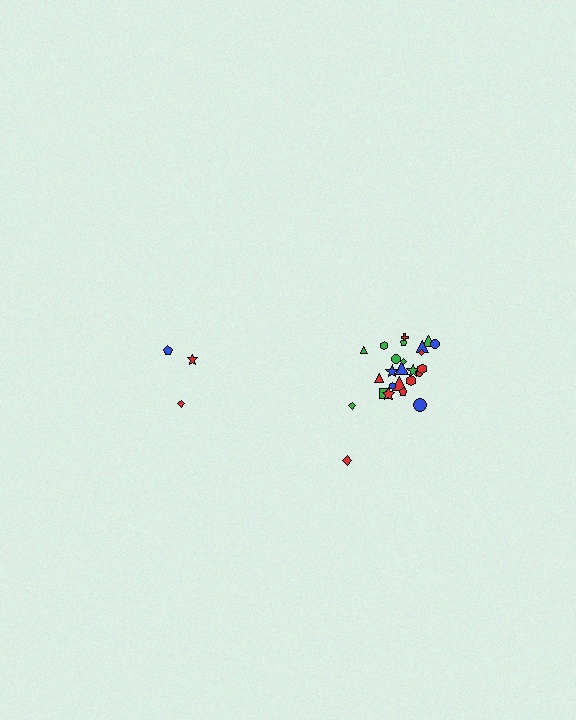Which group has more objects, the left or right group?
The right group.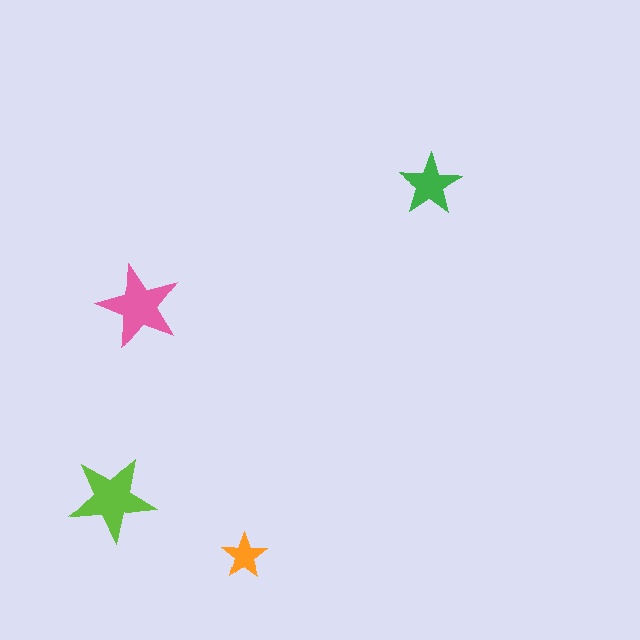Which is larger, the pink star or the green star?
The pink one.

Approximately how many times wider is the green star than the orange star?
About 1.5 times wider.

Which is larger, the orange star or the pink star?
The pink one.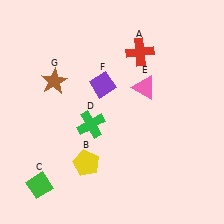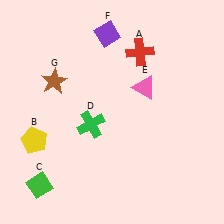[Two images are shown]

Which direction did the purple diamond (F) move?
The purple diamond (F) moved up.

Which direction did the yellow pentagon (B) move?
The yellow pentagon (B) moved left.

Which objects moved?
The objects that moved are: the yellow pentagon (B), the purple diamond (F).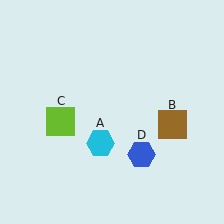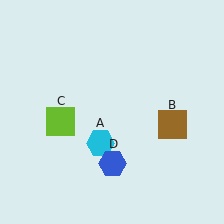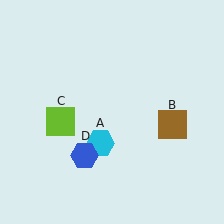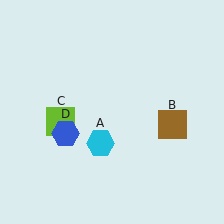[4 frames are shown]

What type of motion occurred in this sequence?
The blue hexagon (object D) rotated clockwise around the center of the scene.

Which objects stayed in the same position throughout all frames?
Cyan hexagon (object A) and brown square (object B) and lime square (object C) remained stationary.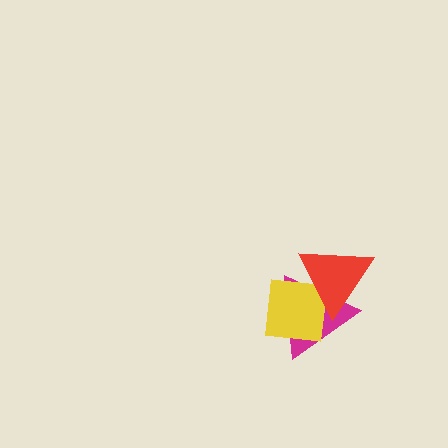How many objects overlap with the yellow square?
2 objects overlap with the yellow square.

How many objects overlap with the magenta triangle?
2 objects overlap with the magenta triangle.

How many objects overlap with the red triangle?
2 objects overlap with the red triangle.